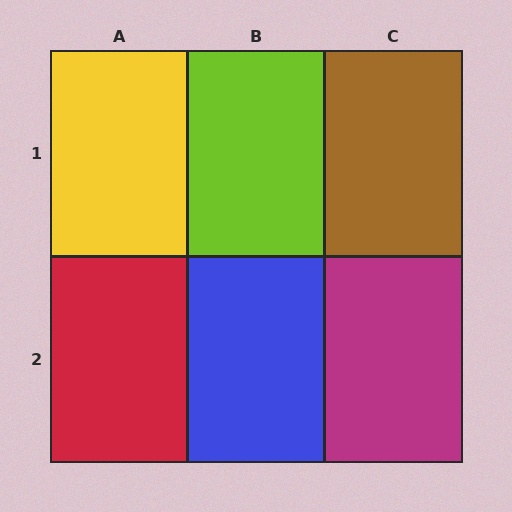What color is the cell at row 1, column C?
Brown.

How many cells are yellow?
1 cell is yellow.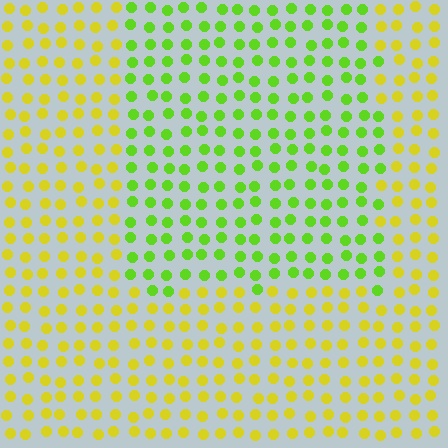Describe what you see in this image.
The image is filled with small yellow elements in a uniform arrangement. A rectangle-shaped region is visible where the elements are tinted to a slightly different hue, forming a subtle color boundary.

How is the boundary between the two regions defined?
The boundary is defined purely by a slight shift in hue (about 42 degrees). Spacing, size, and orientation are identical on both sides.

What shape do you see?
I see a rectangle.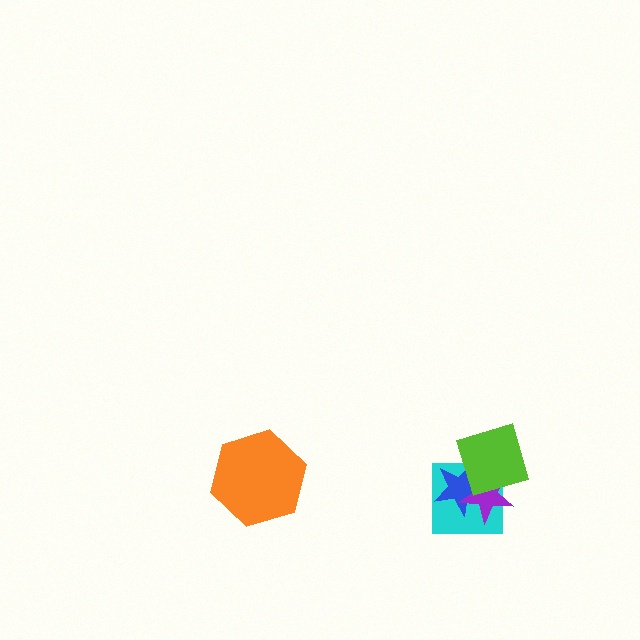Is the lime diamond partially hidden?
No, no other shape covers it.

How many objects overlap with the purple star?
3 objects overlap with the purple star.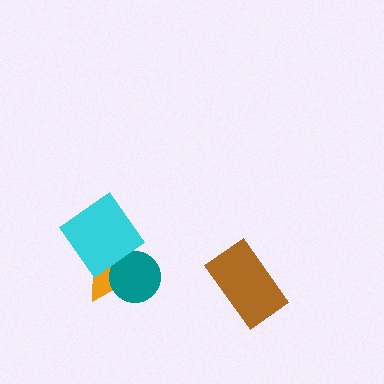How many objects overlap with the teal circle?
2 objects overlap with the teal circle.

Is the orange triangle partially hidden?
Yes, it is partially covered by another shape.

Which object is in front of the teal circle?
The cyan diamond is in front of the teal circle.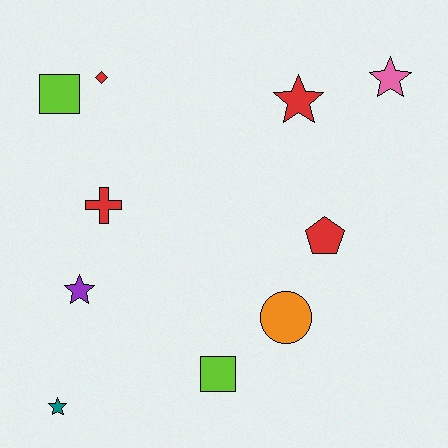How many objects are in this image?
There are 10 objects.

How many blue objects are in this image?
There are no blue objects.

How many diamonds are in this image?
There is 1 diamond.